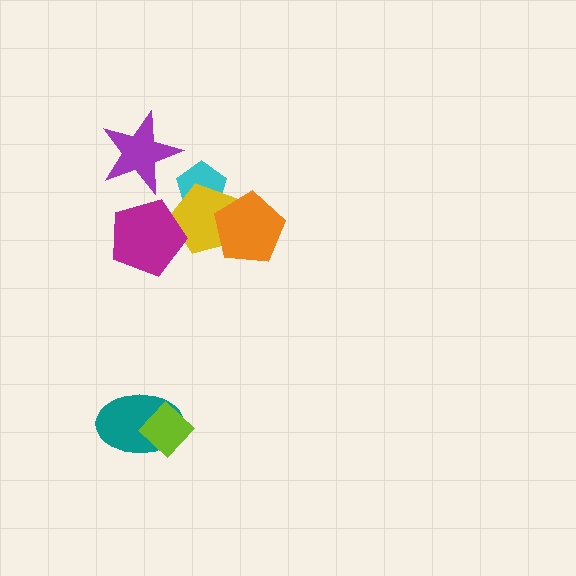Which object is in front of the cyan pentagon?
The yellow pentagon is in front of the cyan pentagon.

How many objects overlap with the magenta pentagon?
1 object overlaps with the magenta pentagon.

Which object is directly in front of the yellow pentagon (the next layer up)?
The magenta pentagon is directly in front of the yellow pentagon.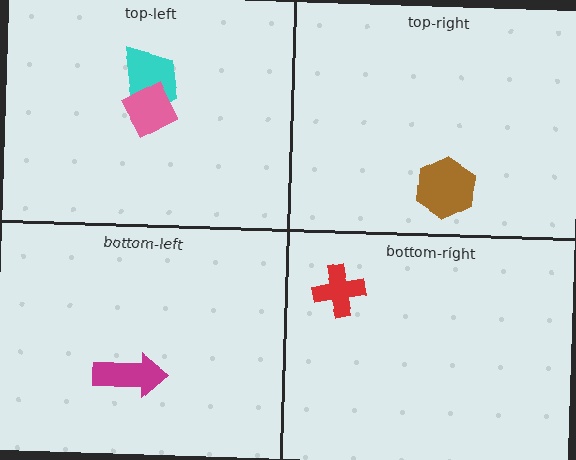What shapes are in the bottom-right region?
The red cross.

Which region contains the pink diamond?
The top-left region.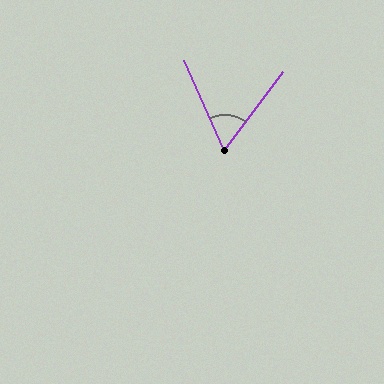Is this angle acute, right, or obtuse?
It is acute.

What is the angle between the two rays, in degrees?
Approximately 60 degrees.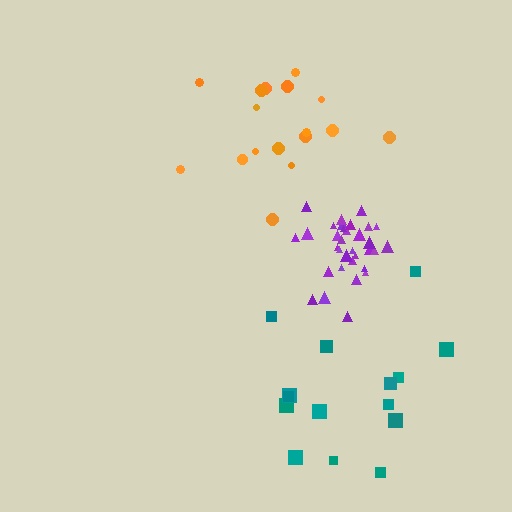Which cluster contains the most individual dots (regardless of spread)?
Purple (33).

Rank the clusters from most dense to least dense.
purple, orange, teal.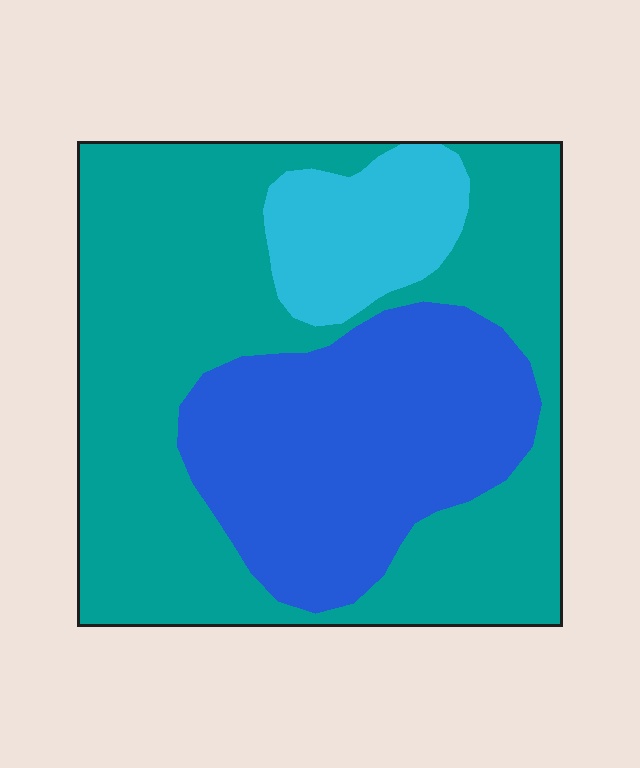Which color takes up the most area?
Teal, at roughly 60%.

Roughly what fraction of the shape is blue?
Blue covers roughly 30% of the shape.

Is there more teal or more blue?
Teal.